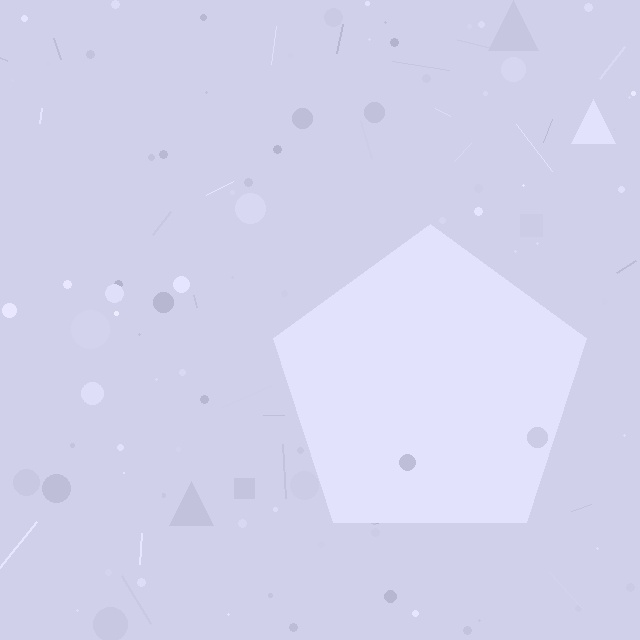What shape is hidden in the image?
A pentagon is hidden in the image.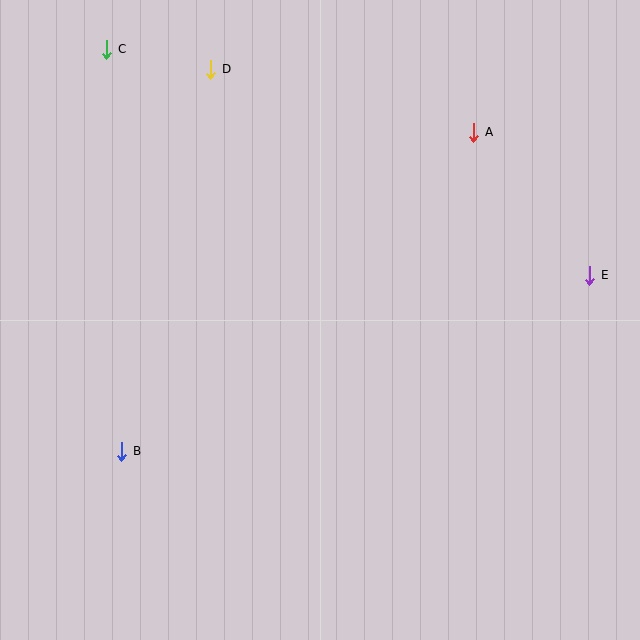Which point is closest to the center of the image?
Point B at (122, 451) is closest to the center.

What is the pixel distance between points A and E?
The distance between A and E is 184 pixels.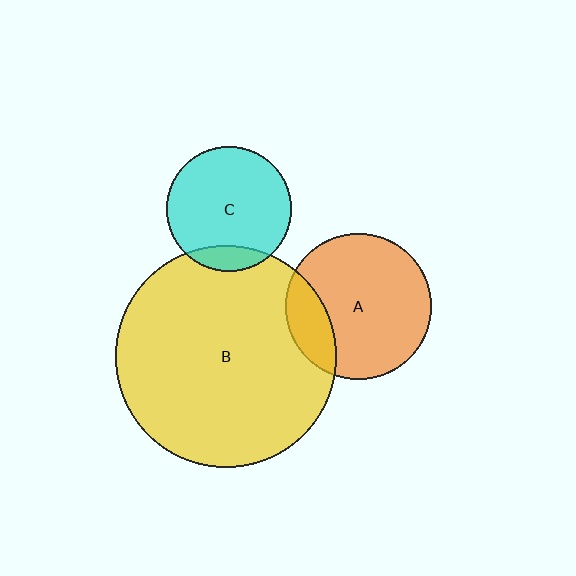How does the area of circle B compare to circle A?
Approximately 2.3 times.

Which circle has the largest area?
Circle B (yellow).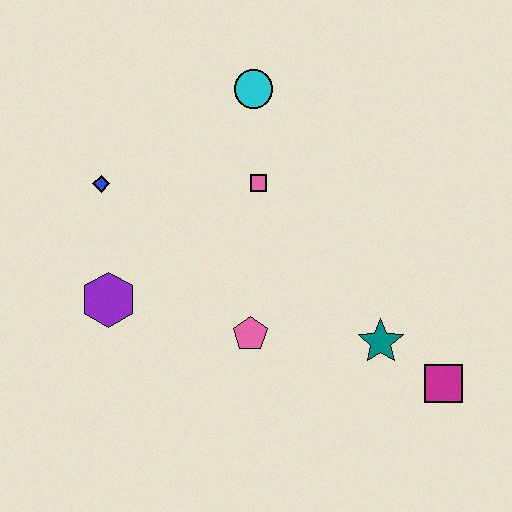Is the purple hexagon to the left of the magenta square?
Yes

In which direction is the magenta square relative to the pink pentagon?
The magenta square is to the right of the pink pentagon.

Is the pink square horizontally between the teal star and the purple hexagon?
Yes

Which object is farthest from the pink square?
The magenta square is farthest from the pink square.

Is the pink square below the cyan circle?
Yes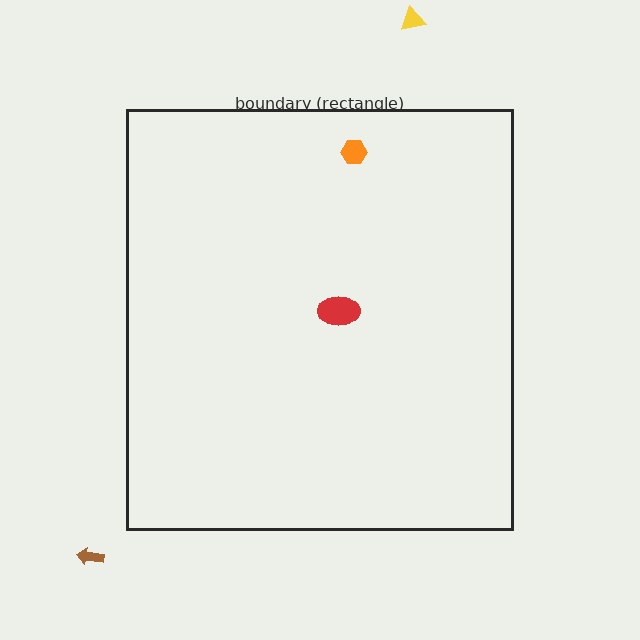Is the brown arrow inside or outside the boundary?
Outside.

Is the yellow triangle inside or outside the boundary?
Outside.